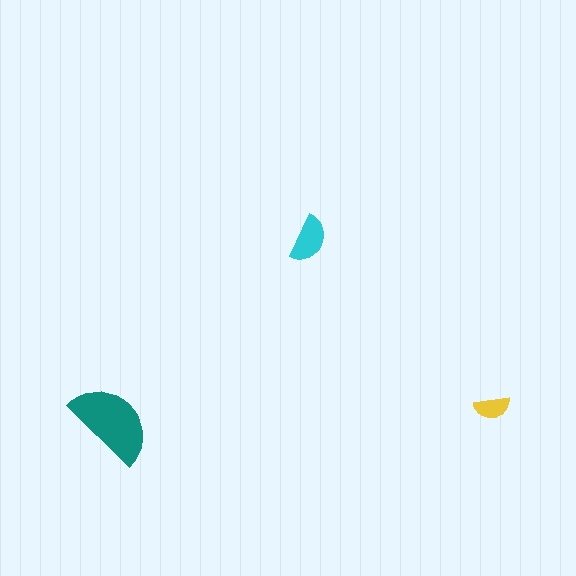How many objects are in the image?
There are 3 objects in the image.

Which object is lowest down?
The teal semicircle is bottommost.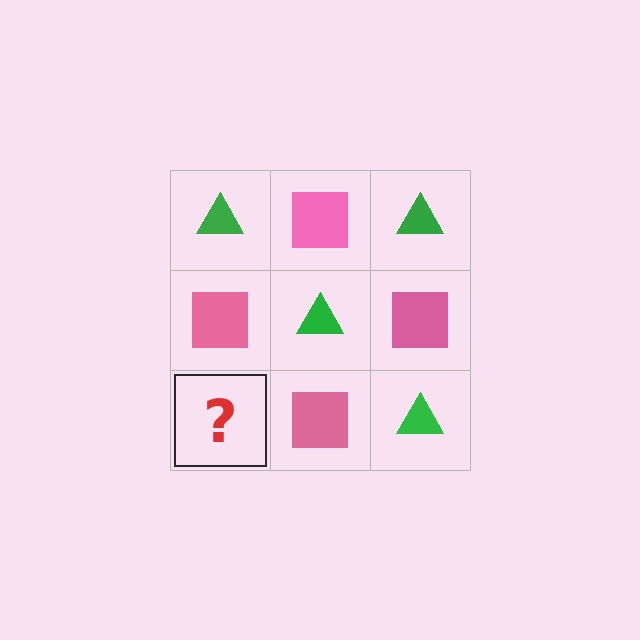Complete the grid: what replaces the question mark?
The question mark should be replaced with a green triangle.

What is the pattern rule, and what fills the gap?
The rule is that it alternates green triangle and pink square in a checkerboard pattern. The gap should be filled with a green triangle.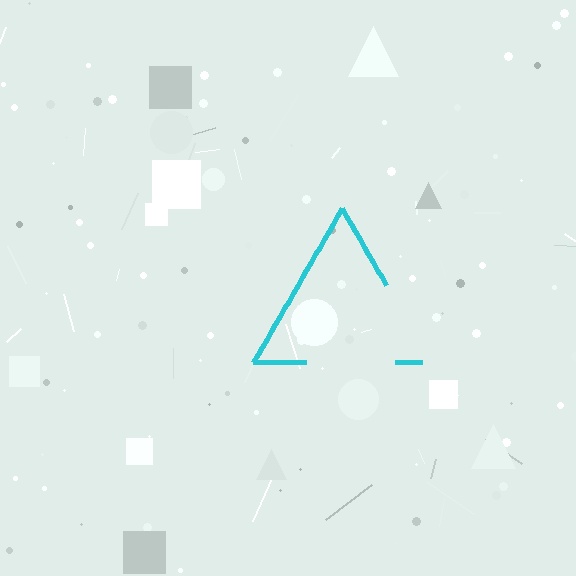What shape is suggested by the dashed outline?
The dashed outline suggests a triangle.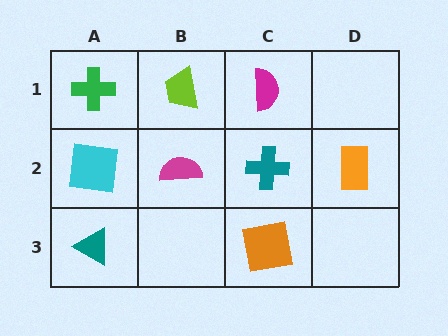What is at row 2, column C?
A teal cross.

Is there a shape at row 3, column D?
No, that cell is empty.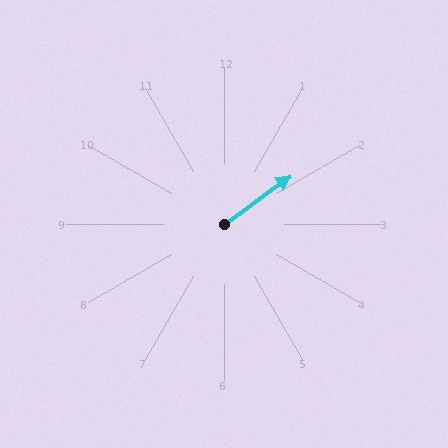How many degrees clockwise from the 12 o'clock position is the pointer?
Approximately 54 degrees.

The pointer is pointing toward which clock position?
Roughly 2 o'clock.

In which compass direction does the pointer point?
Northeast.